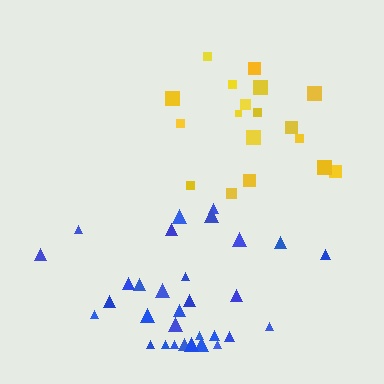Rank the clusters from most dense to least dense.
blue, yellow.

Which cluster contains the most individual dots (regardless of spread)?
Blue (31).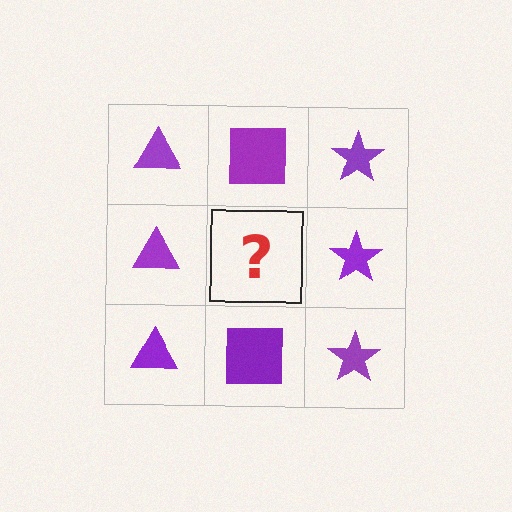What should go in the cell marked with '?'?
The missing cell should contain a purple square.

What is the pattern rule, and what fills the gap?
The rule is that each column has a consistent shape. The gap should be filled with a purple square.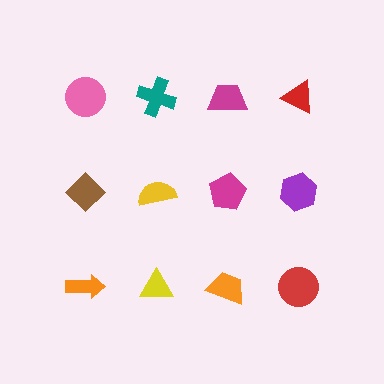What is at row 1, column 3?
A magenta trapezoid.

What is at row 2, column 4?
A purple hexagon.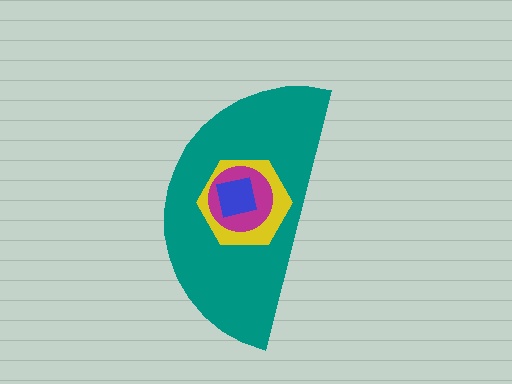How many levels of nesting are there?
4.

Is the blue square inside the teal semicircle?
Yes.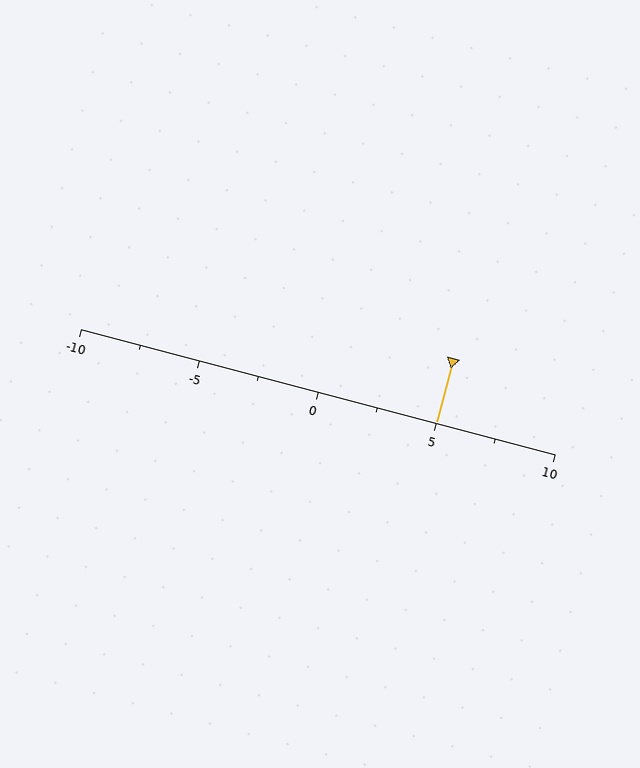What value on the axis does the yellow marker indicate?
The marker indicates approximately 5.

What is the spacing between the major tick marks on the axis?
The major ticks are spaced 5 apart.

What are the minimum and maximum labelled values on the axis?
The axis runs from -10 to 10.